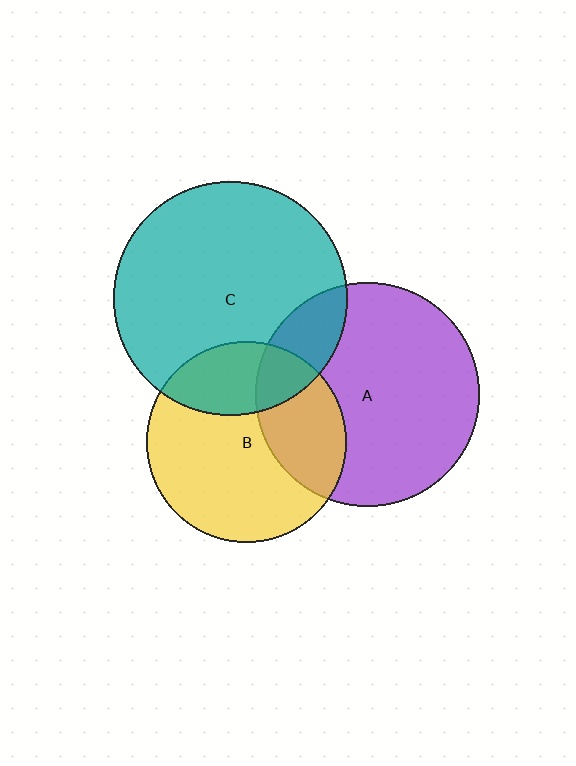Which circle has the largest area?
Circle C (teal).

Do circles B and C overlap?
Yes.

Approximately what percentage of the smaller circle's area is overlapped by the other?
Approximately 25%.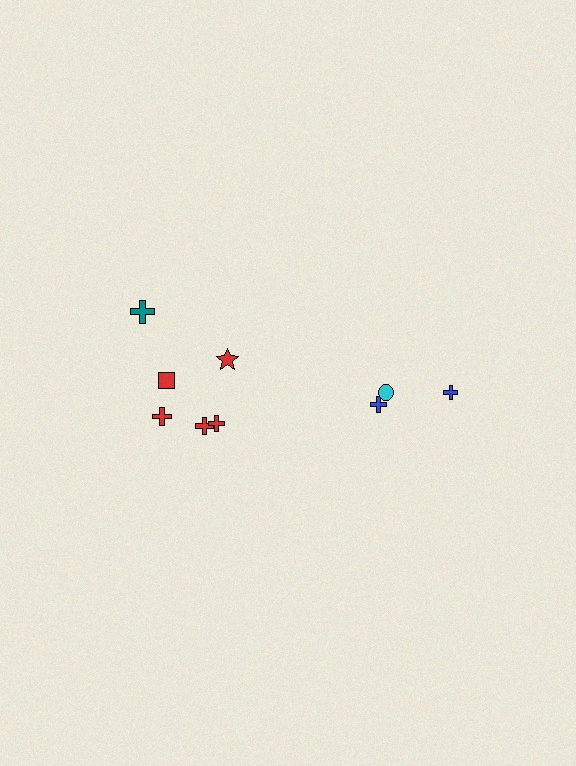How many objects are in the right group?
There are 3 objects.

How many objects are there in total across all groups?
There are 9 objects.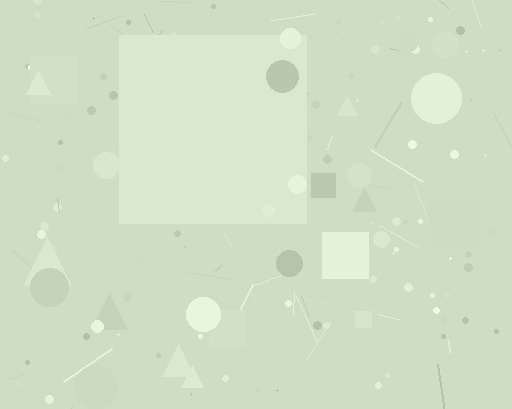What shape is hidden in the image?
A square is hidden in the image.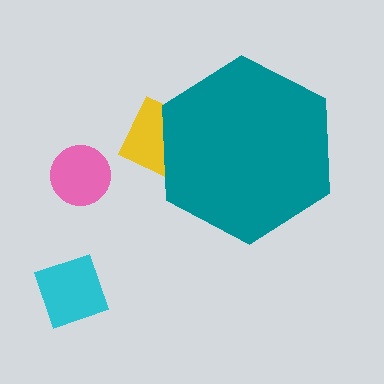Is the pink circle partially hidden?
No, the pink circle is fully visible.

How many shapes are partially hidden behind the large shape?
2 shapes are partially hidden.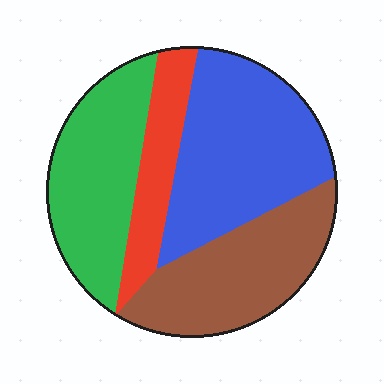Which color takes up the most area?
Blue, at roughly 35%.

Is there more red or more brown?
Brown.